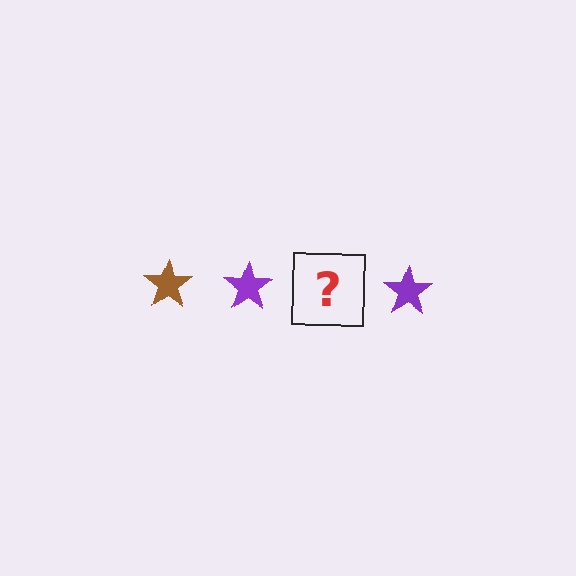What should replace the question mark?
The question mark should be replaced with a brown star.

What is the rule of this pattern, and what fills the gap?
The rule is that the pattern cycles through brown, purple stars. The gap should be filled with a brown star.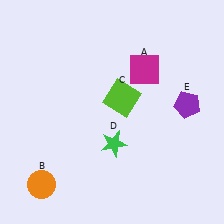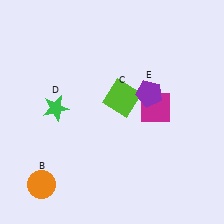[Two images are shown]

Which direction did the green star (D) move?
The green star (D) moved left.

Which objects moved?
The objects that moved are: the magenta square (A), the green star (D), the purple pentagon (E).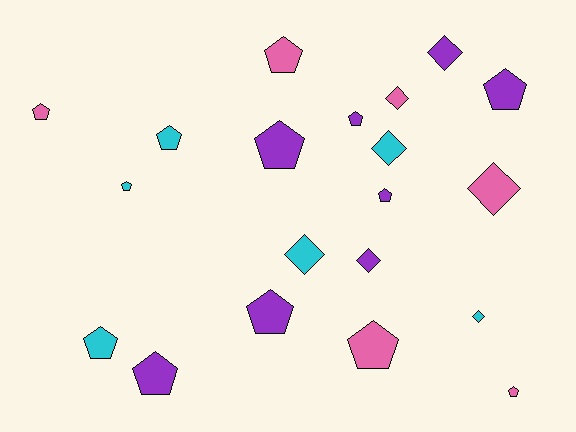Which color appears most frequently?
Purple, with 8 objects.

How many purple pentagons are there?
There are 6 purple pentagons.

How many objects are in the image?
There are 20 objects.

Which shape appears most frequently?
Pentagon, with 13 objects.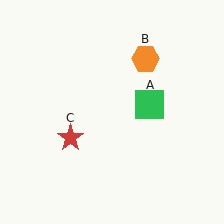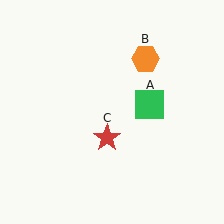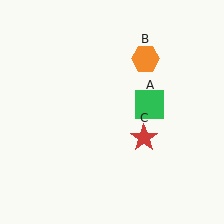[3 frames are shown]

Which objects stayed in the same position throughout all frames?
Green square (object A) and orange hexagon (object B) remained stationary.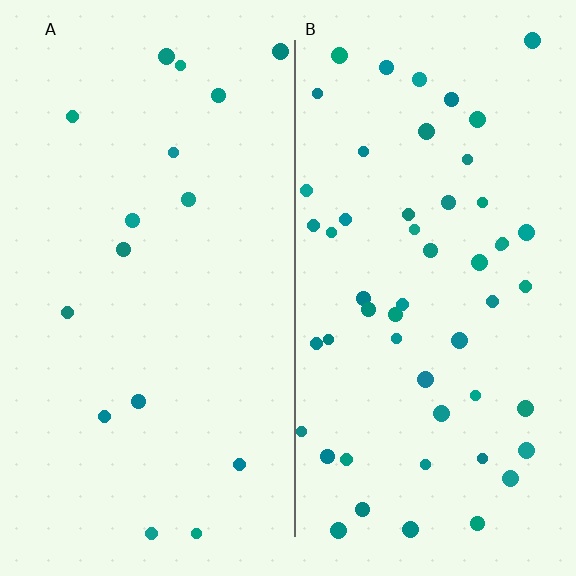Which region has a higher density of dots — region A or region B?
B (the right).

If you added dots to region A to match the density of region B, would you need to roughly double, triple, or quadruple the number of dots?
Approximately triple.